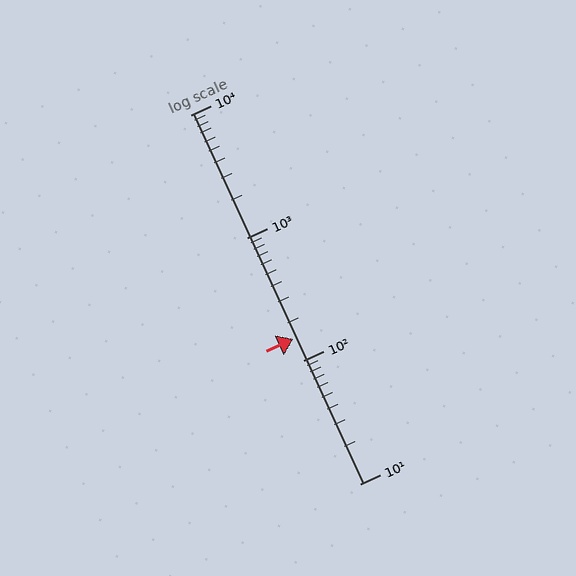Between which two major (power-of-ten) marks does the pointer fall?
The pointer is between 100 and 1000.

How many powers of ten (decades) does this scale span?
The scale spans 3 decades, from 10 to 10000.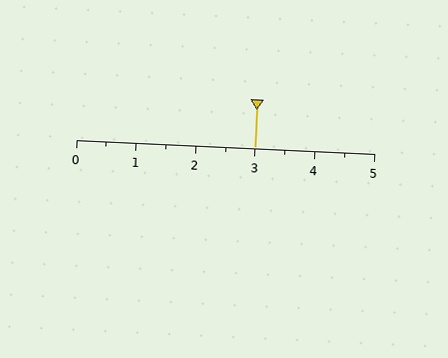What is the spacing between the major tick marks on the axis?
The major ticks are spaced 1 apart.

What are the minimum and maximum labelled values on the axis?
The axis runs from 0 to 5.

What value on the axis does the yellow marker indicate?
The marker indicates approximately 3.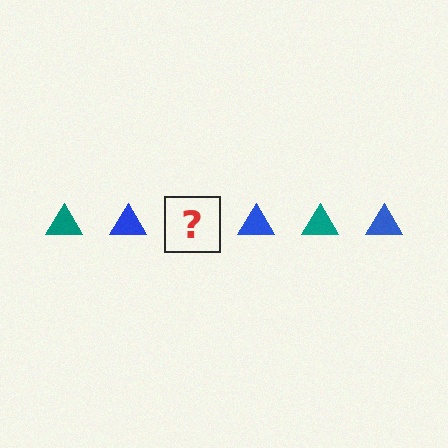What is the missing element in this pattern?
The missing element is a teal triangle.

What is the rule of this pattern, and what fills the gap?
The rule is that the pattern cycles through teal, blue triangles. The gap should be filled with a teal triangle.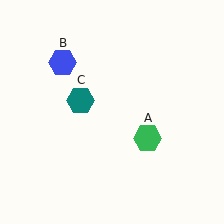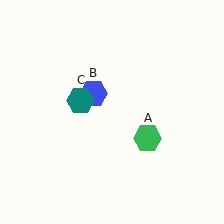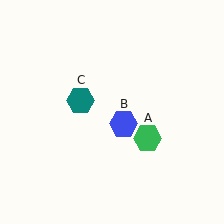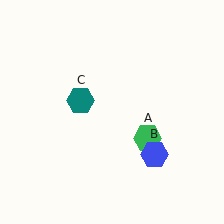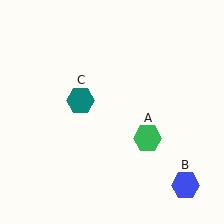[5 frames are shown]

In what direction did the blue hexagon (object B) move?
The blue hexagon (object B) moved down and to the right.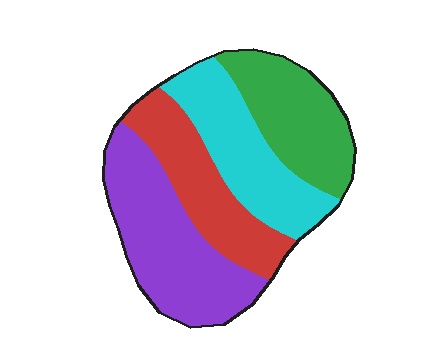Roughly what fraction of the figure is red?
Red covers 22% of the figure.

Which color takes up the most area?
Purple, at roughly 30%.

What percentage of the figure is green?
Green takes up about one fifth (1/5) of the figure.